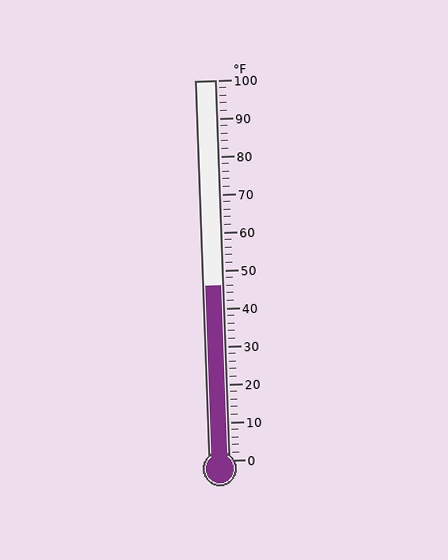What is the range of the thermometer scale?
The thermometer scale ranges from 0°F to 100°F.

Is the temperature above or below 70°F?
The temperature is below 70°F.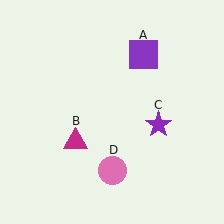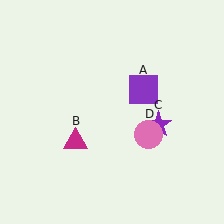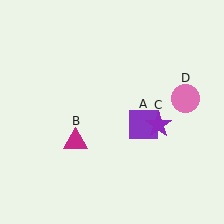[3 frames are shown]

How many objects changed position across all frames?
2 objects changed position: purple square (object A), pink circle (object D).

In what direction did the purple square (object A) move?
The purple square (object A) moved down.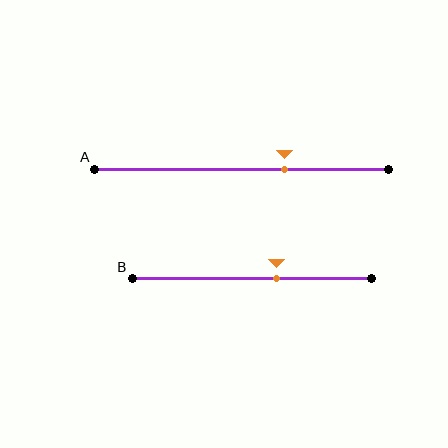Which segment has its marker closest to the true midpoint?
Segment B has its marker closest to the true midpoint.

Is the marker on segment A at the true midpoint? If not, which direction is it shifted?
No, the marker on segment A is shifted to the right by about 15% of the segment length.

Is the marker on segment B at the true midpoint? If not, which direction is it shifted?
No, the marker on segment B is shifted to the right by about 10% of the segment length.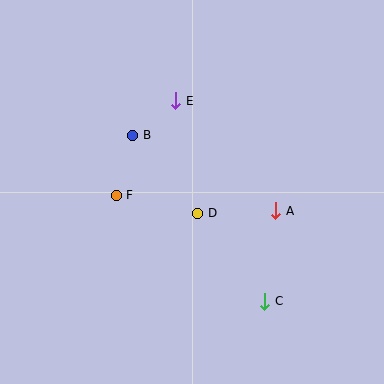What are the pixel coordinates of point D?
Point D is at (198, 213).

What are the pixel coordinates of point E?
Point E is at (176, 101).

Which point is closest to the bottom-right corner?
Point C is closest to the bottom-right corner.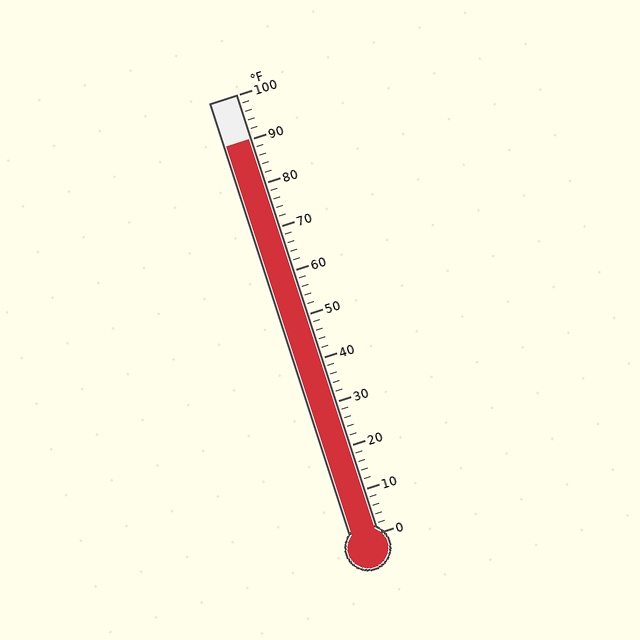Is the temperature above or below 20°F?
The temperature is above 20°F.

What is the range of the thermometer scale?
The thermometer scale ranges from 0°F to 100°F.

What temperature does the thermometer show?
The thermometer shows approximately 90°F.